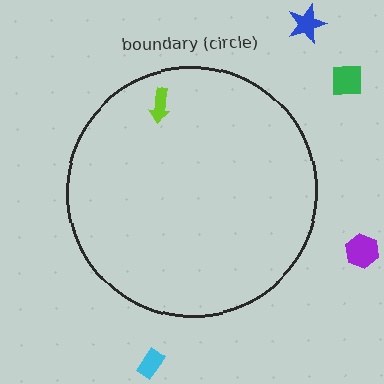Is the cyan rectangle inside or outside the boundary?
Outside.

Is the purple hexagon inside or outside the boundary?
Outside.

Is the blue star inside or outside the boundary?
Outside.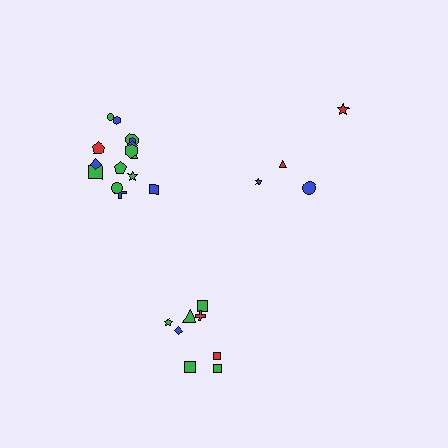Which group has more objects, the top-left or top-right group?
The top-left group.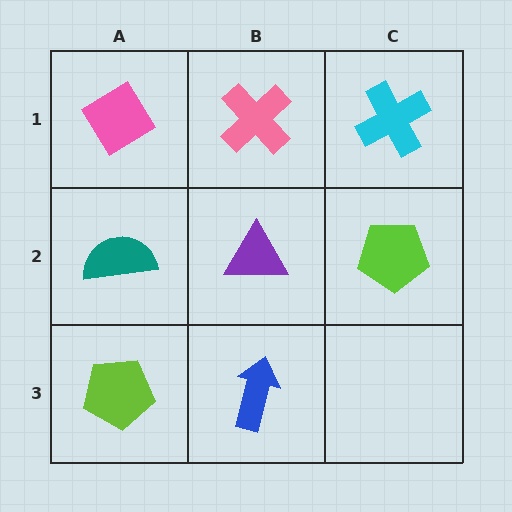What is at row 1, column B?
A pink cross.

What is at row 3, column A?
A lime pentagon.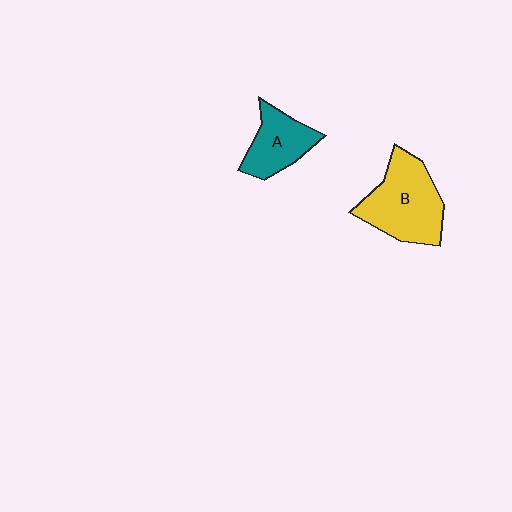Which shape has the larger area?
Shape B (yellow).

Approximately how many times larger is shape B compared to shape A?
Approximately 1.6 times.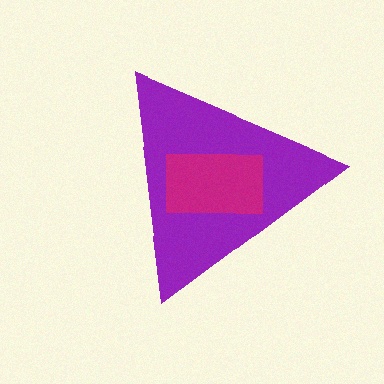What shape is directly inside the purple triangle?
The magenta rectangle.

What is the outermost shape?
The purple triangle.